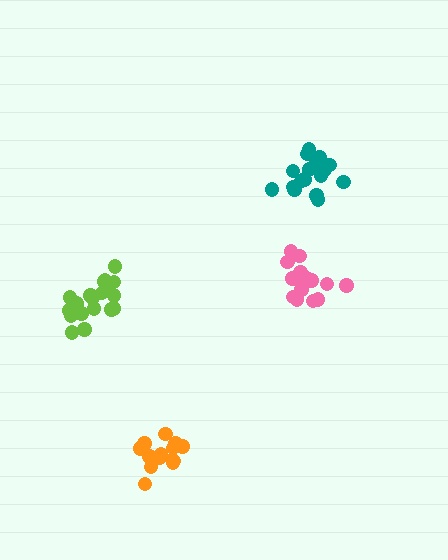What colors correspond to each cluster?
The clusters are colored: orange, teal, lime, pink.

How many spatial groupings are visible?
There are 4 spatial groupings.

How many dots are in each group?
Group 1: 14 dots, Group 2: 18 dots, Group 3: 19 dots, Group 4: 16 dots (67 total).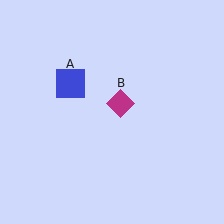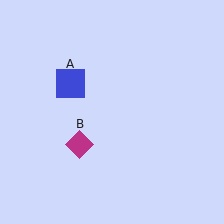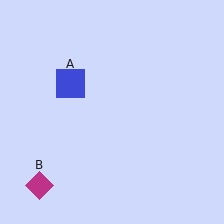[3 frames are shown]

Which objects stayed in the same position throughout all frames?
Blue square (object A) remained stationary.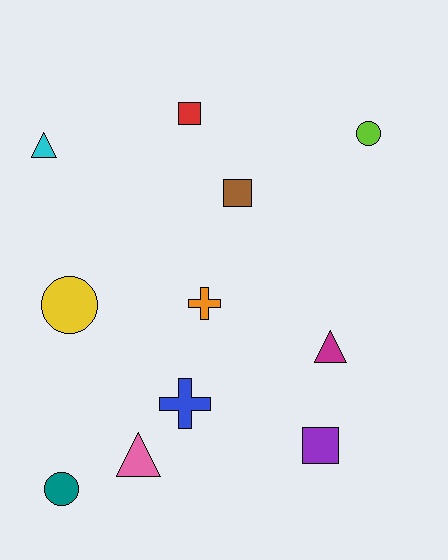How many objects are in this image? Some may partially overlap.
There are 11 objects.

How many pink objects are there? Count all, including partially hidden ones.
There is 1 pink object.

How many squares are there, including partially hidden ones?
There are 3 squares.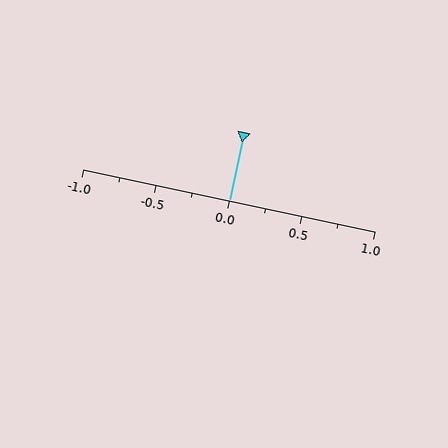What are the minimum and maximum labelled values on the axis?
The axis runs from -1.0 to 1.0.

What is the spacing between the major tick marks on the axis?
The major ticks are spaced 0.5 apart.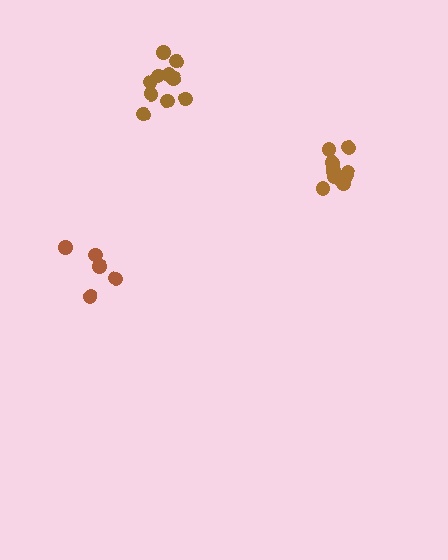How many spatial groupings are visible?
There are 3 spatial groupings.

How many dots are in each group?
Group 1: 11 dots, Group 2: 5 dots, Group 3: 10 dots (26 total).